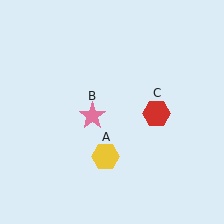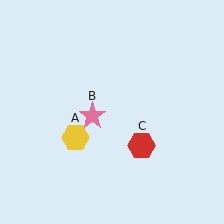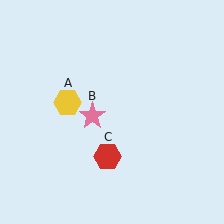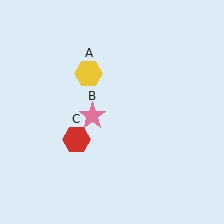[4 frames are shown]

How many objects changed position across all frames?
2 objects changed position: yellow hexagon (object A), red hexagon (object C).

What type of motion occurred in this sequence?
The yellow hexagon (object A), red hexagon (object C) rotated clockwise around the center of the scene.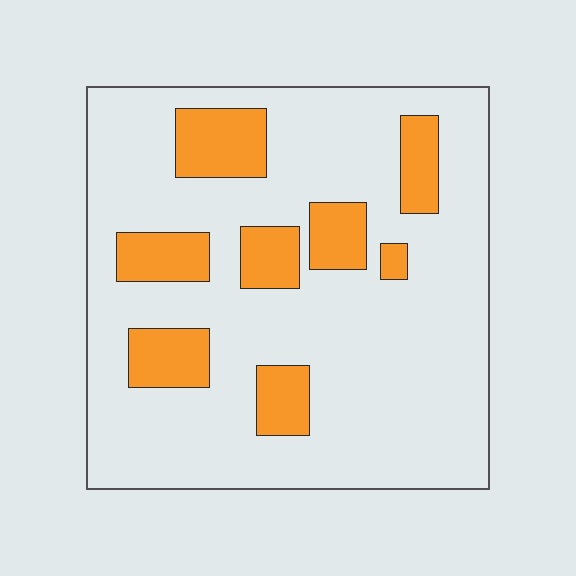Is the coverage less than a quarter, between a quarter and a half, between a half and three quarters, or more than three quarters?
Less than a quarter.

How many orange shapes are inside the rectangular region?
8.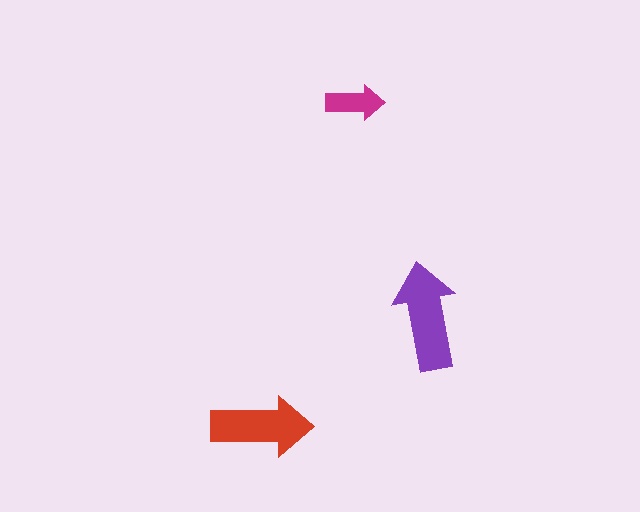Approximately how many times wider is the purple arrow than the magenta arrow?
About 2 times wider.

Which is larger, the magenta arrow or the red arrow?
The red one.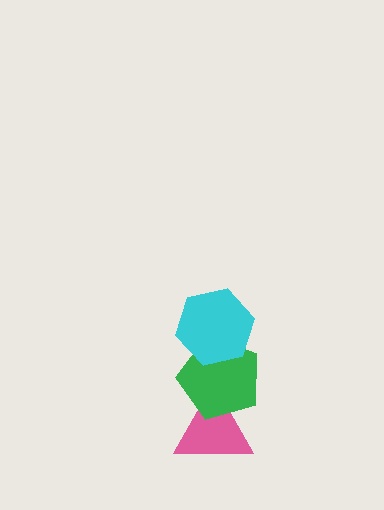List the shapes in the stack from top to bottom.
From top to bottom: the cyan hexagon, the green pentagon, the pink triangle.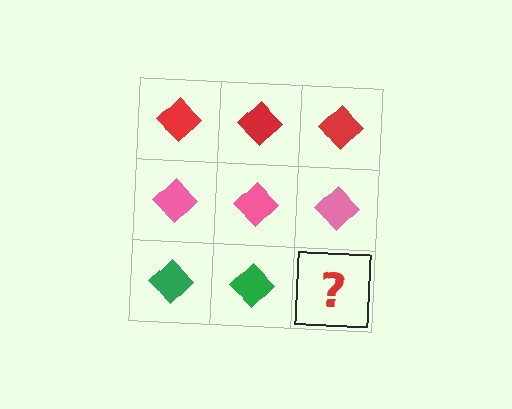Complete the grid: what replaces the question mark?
The question mark should be replaced with a green diamond.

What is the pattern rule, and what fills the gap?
The rule is that each row has a consistent color. The gap should be filled with a green diamond.